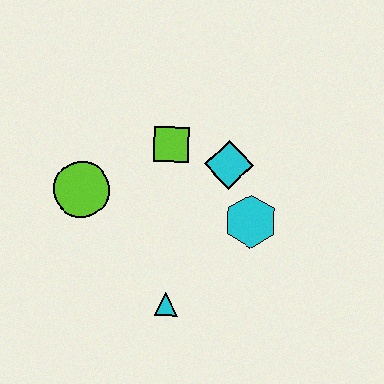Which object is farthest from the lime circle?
The cyan hexagon is farthest from the lime circle.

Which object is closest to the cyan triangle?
The cyan hexagon is closest to the cyan triangle.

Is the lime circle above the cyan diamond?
No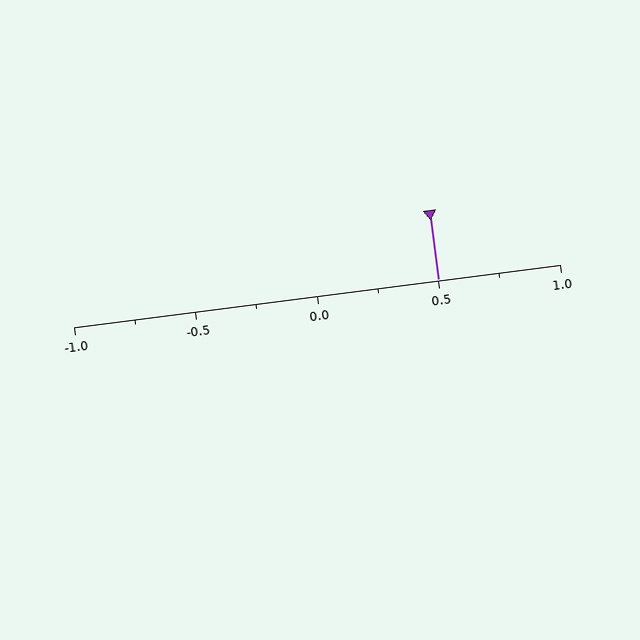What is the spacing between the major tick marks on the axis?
The major ticks are spaced 0.5 apart.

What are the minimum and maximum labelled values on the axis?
The axis runs from -1.0 to 1.0.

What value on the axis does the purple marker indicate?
The marker indicates approximately 0.5.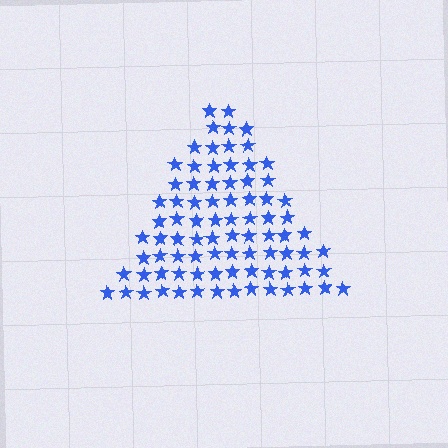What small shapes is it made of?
It is made of small stars.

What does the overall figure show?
The overall figure shows a triangle.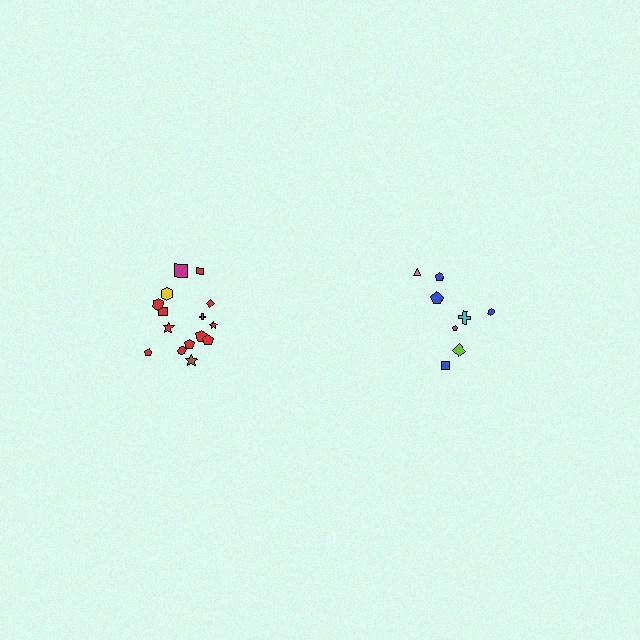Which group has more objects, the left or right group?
The left group.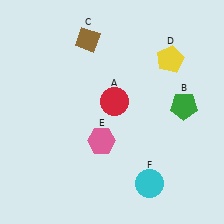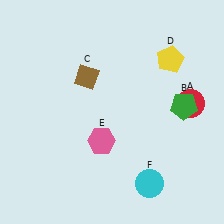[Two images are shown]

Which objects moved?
The objects that moved are: the red circle (A), the brown diamond (C).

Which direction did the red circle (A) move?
The red circle (A) moved right.